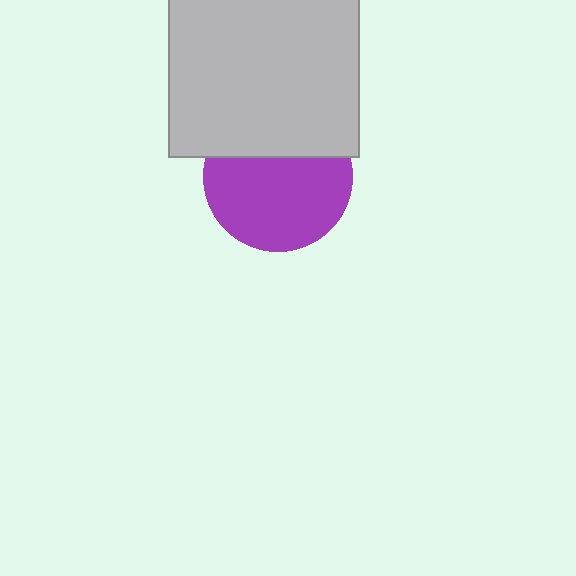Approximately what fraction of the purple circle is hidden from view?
Roughly 34% of the purple circle is hidden behind the light gray square.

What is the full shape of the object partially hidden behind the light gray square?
The partially hidden object is a purple circle.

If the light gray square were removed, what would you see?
You would see the complete purple circle.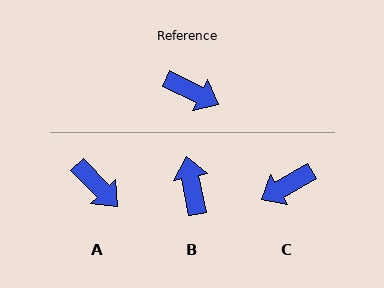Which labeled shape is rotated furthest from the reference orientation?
B, about 127 degrees away.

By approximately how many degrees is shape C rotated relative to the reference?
Approximately 124 degrees clockwise.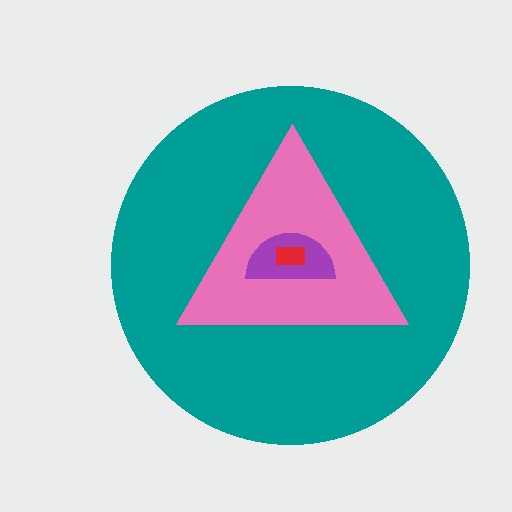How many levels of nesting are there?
4.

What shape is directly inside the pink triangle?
The purple semicircle.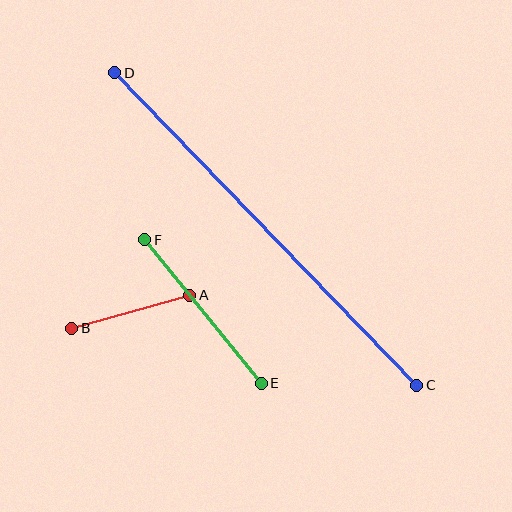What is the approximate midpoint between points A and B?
The midpoint is at approximately (131, 312) pixels.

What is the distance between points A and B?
The distance is approximately 122 pixels.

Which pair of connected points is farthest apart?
Points C and D are farthest apart.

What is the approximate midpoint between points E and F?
The midpoint is at approximately (203, 311) pixels.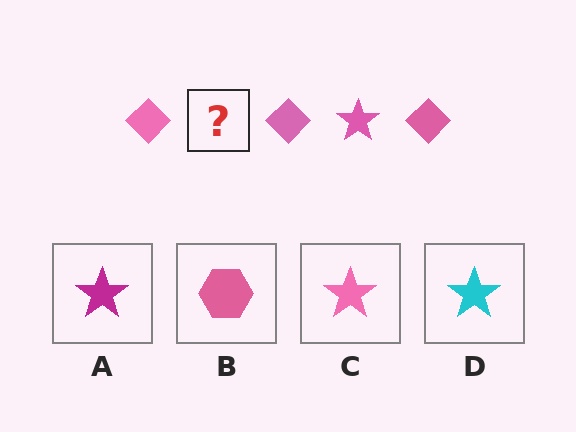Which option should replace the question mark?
Option C.